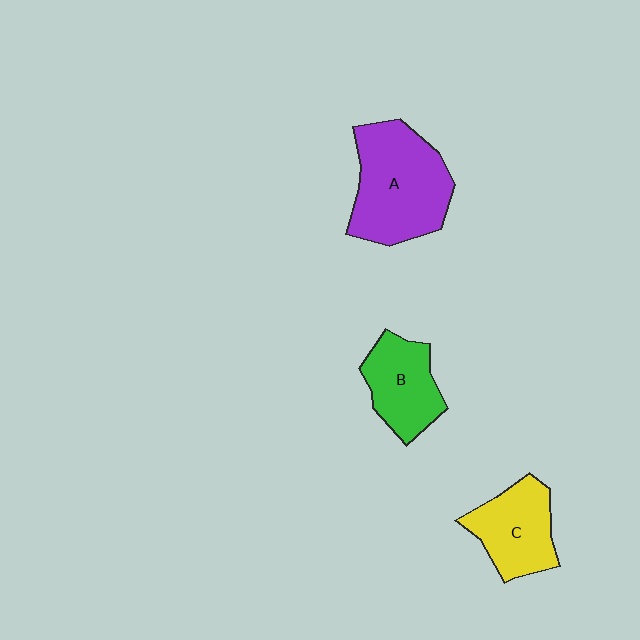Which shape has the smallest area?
Shape B (green).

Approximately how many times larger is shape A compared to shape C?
Approximately 1.6 times.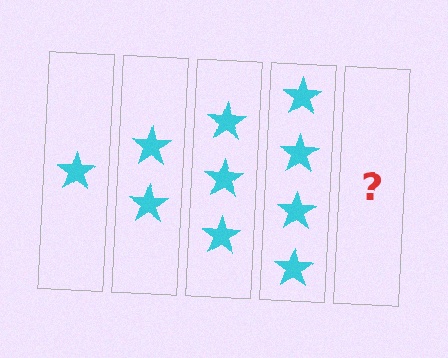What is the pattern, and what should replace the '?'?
The pattern is that each step adds one more star. The '?' should be 5 stars.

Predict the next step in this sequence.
The next step is 5 stars.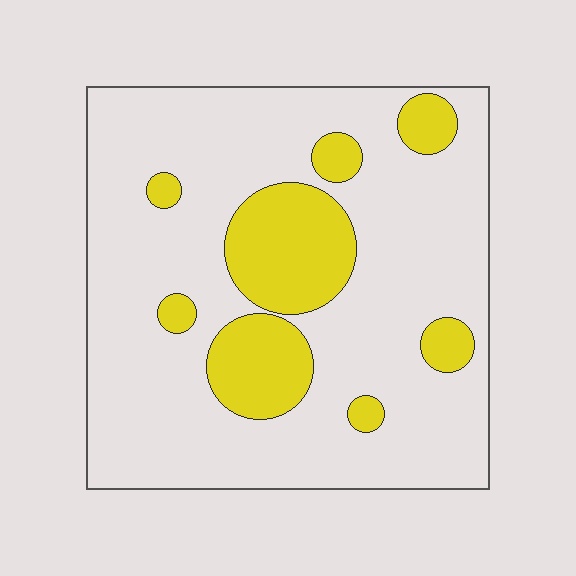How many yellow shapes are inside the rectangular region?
8.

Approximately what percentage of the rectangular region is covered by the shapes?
Approximately 20%.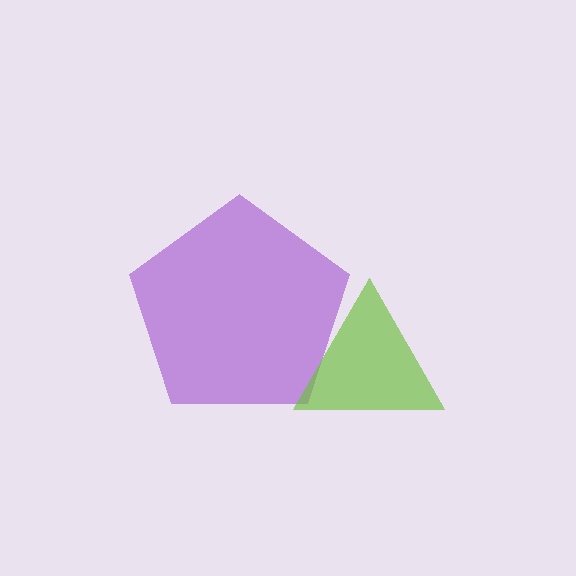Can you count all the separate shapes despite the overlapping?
Yes, there are 2 separate shapes.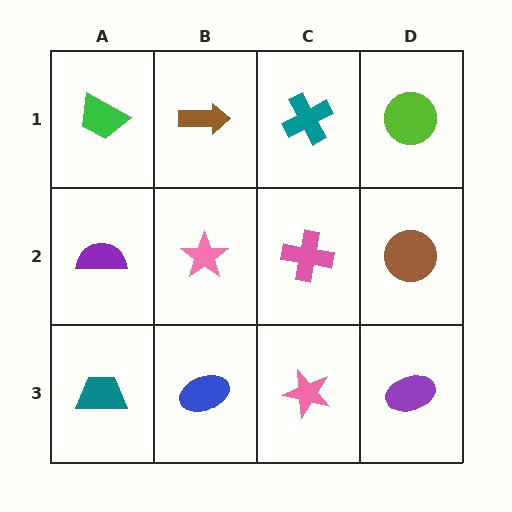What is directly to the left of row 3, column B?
A teal trapezoid.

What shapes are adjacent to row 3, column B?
A pink star (row 2, column B), a teal trapezoid (row 3, column A), a pink star (row 3, column C).